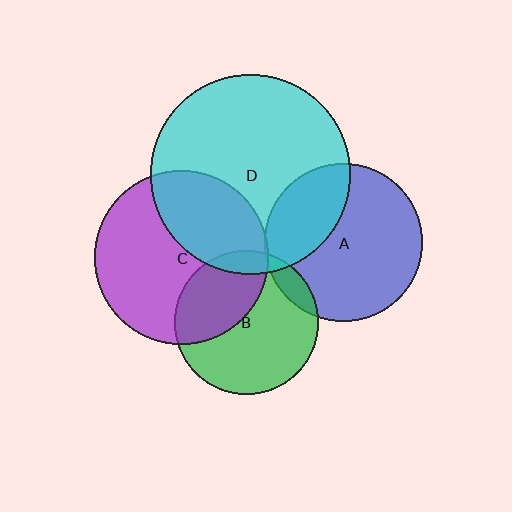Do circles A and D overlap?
Yes.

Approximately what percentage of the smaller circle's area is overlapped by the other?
Approximately 30%.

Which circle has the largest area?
Circle D (cyan).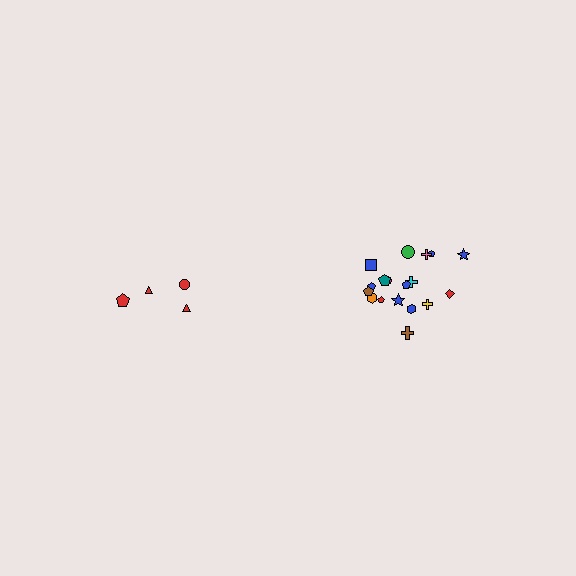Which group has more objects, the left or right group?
The right group.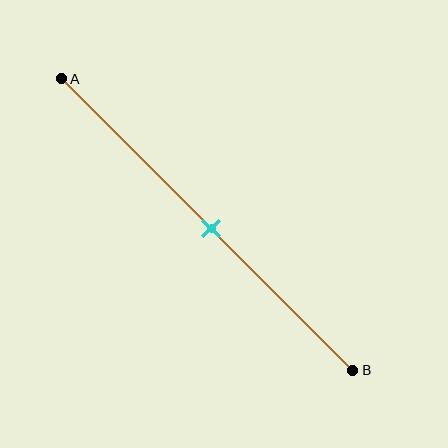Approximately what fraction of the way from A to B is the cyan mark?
The cyan mark is approximately 50% of the way from A to B.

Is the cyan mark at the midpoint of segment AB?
Yes, the mark is approximately at the midpoint.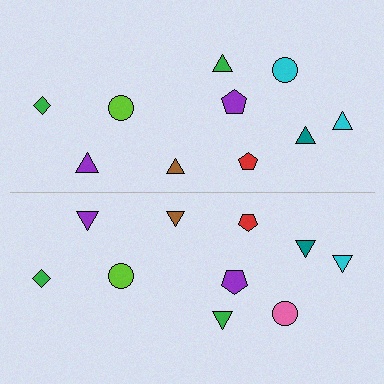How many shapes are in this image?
There are 20 shapes in this image.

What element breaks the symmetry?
The pink circle on the bottom side breaks the symmetry — its mirror counterpart is cyan.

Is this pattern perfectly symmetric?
No, the pattern is not perfectly symmetric. The pink circle on the bottom side breaks the symmetry — its mirror counterpart is cyan.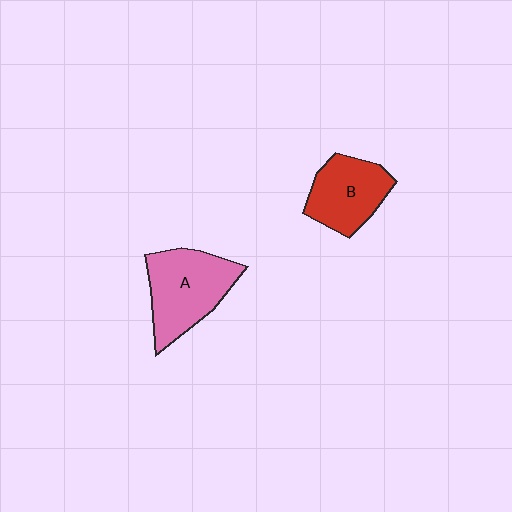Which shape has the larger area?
Shape A (pink).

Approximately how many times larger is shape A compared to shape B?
Approximately 1.2 times.